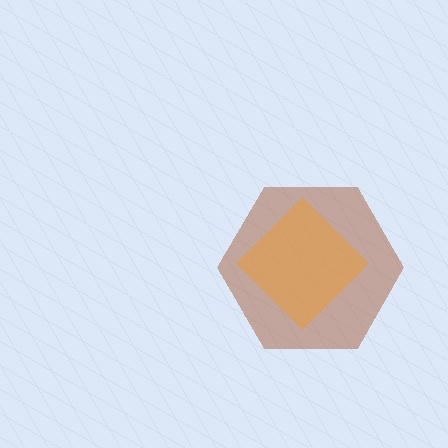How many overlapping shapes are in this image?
There are 2 overlapping shapes in the image.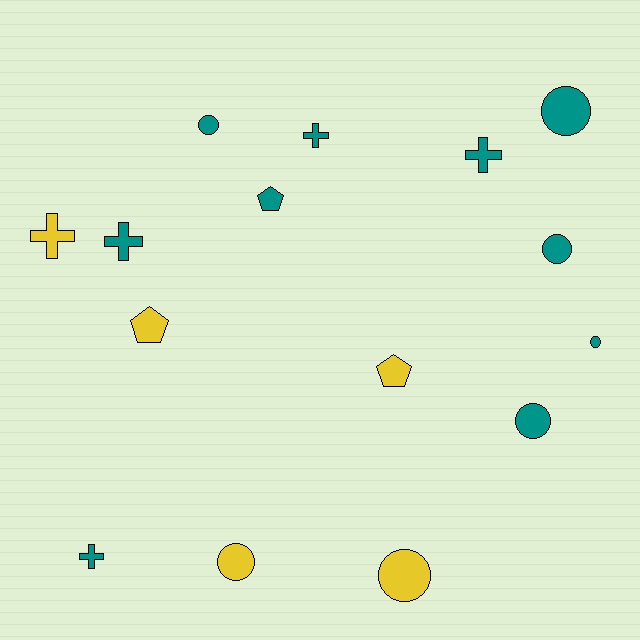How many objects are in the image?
There are 15 objects.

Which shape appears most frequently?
Circle, with 7 objects.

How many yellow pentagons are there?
There are 2 yellow pentagons.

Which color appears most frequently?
Teal, with 10 objects.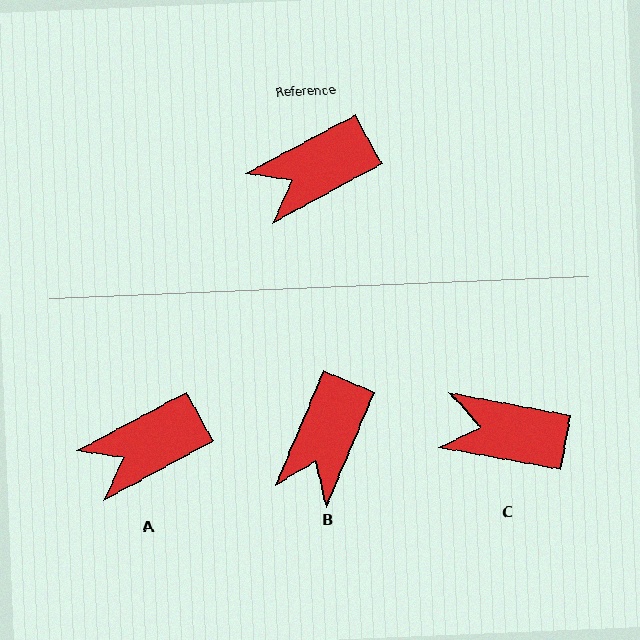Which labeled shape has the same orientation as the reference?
A.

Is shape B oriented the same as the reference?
No, it is off by about 39 degrees.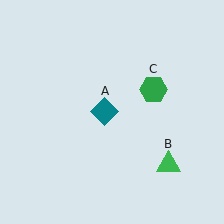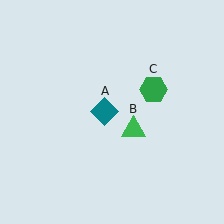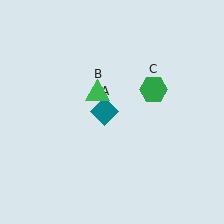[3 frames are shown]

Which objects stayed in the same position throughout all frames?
Teal diamond (object A) and green hexagon (object C) remained stationary.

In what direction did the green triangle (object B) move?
The green triangle (object B) moved up and to the left.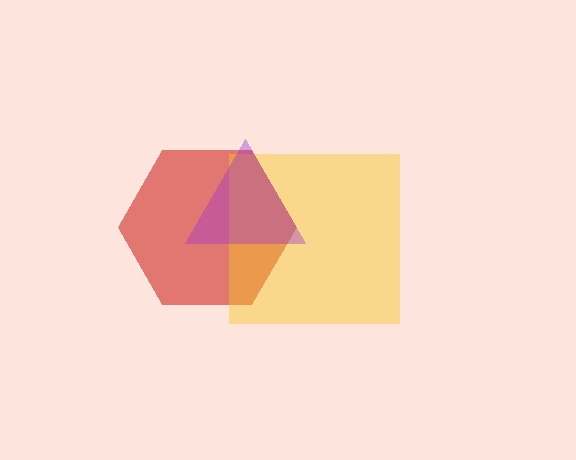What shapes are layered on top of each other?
The layered shapes are: a red hexagon, a yellow square, a purple triangle.